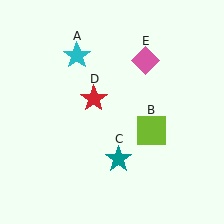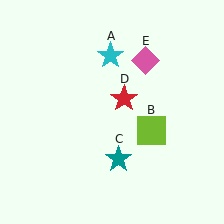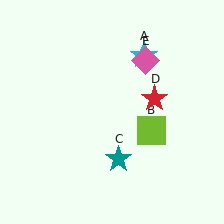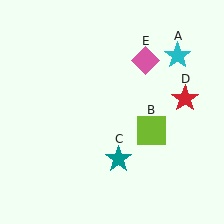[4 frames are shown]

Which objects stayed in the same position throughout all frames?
Lime square (object B) and teal star (object C) and pink diamond (object E) remained stationary.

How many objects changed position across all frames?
2 objects changed position: cyan star (object A), red star (object D).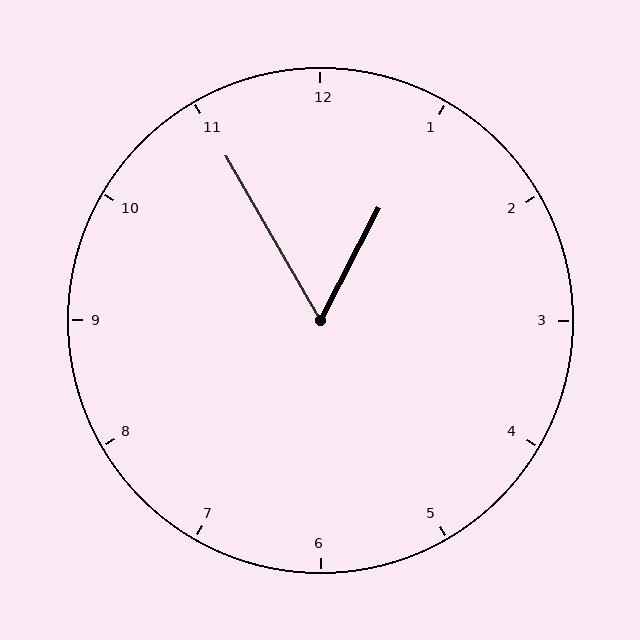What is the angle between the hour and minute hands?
Approximately 58 degrees.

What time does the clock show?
12:55.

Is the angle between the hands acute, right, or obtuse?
It is acute.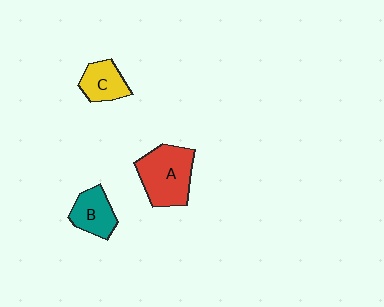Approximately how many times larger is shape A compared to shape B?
Approximately 1.6 times.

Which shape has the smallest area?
Shape C (yellow).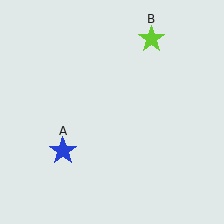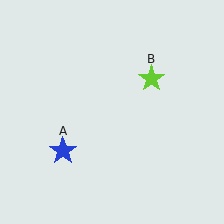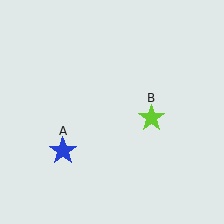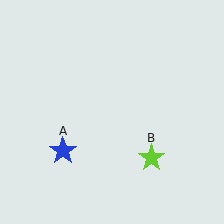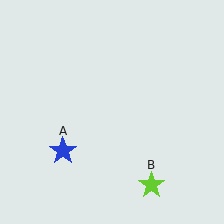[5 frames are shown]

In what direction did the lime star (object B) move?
The lime star (object B) moved down.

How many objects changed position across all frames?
1 object changed position: lime star (object B).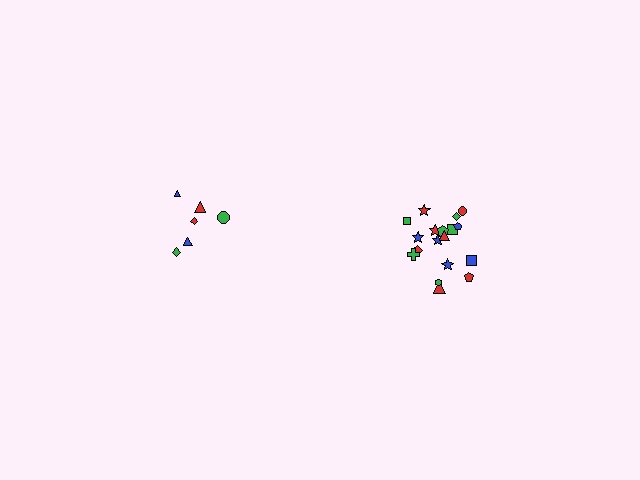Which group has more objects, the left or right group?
The right group.